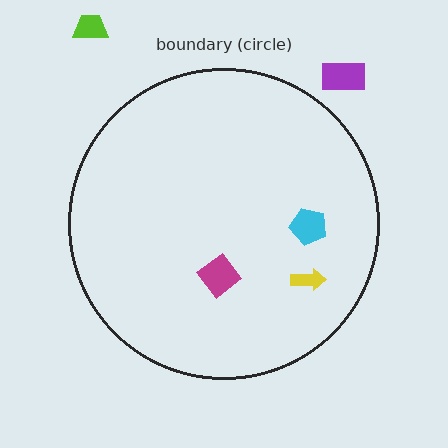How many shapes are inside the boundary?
3 inside, 2 outside.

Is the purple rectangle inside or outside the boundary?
Outside.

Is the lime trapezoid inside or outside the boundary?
Outside.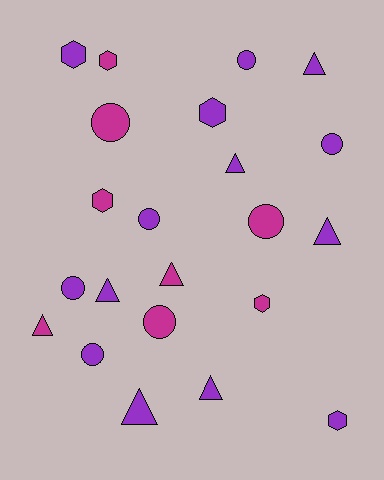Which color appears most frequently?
Purple, with 14 objects.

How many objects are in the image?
There are 22 objects.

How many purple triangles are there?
There are 6 purple triangles.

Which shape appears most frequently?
Triangle, with 8 objects.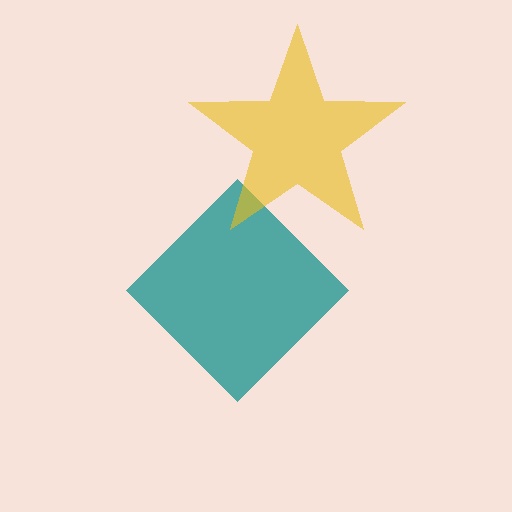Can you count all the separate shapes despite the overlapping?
Yes, there are 2 separate shapes.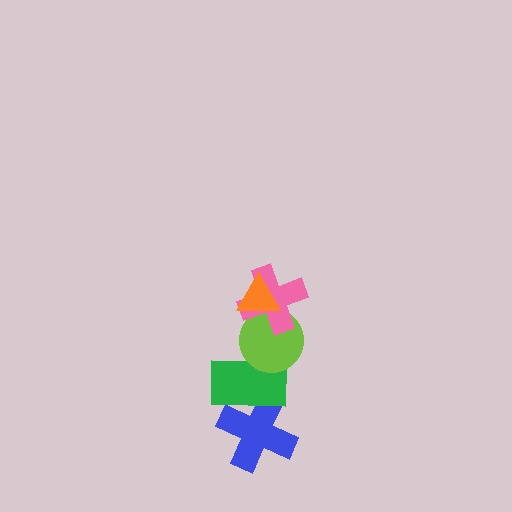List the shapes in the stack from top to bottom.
From top to bottom: the orange triangle, the pink cross, the lime circle, the green rectangle, the blue cross.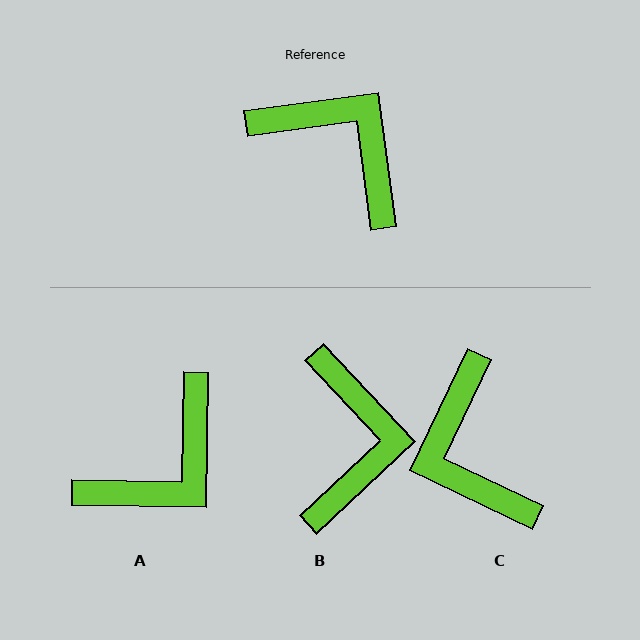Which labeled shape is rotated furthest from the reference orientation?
C, about 147 degrees away.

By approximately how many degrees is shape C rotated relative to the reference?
Approximately 147 degrees counter-clockwise.